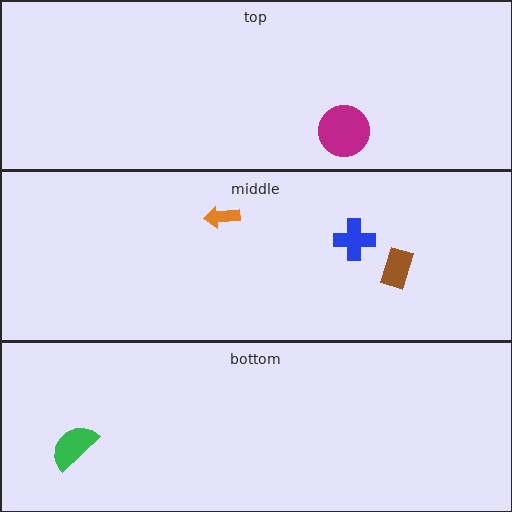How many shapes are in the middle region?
3.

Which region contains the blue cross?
The middle region.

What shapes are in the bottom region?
The green semicircle.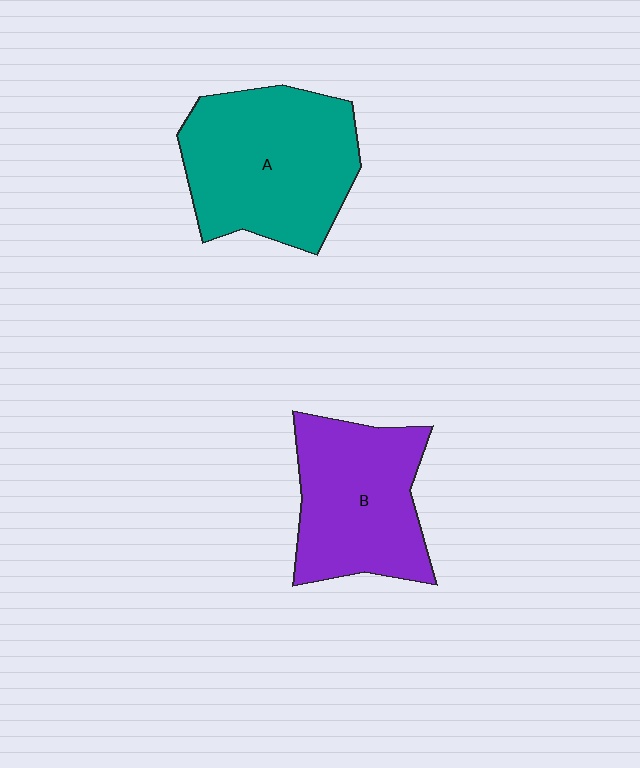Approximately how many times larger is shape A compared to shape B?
Approximately 1.2 times.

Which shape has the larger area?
Shape A (teal).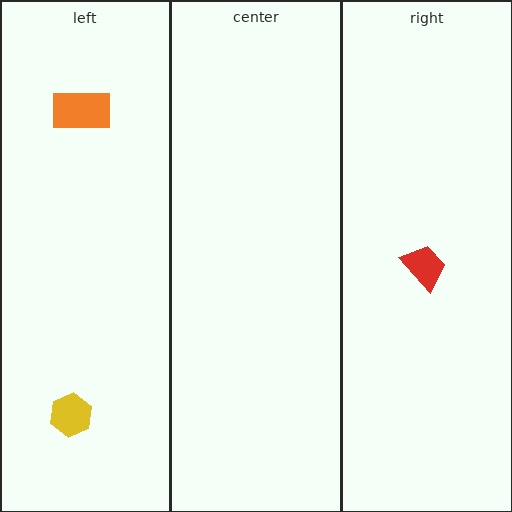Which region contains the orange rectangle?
The left region.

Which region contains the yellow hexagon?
The left region.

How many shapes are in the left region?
2.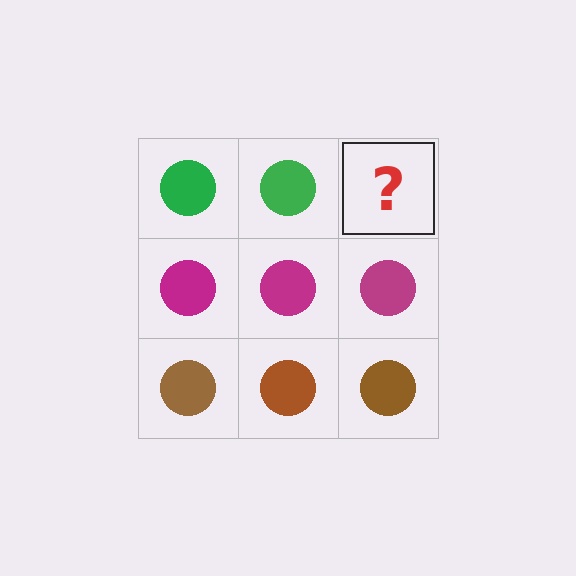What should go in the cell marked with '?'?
The missing cell should contain a green circle.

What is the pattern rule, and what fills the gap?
The rule is that each row has a consistent color. The gap should be filled with a green circle.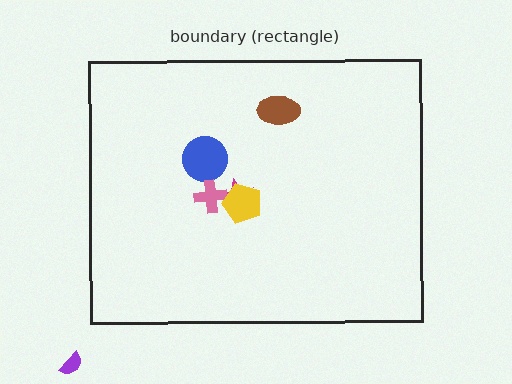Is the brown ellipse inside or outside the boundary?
Inside.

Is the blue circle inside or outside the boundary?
Inside.